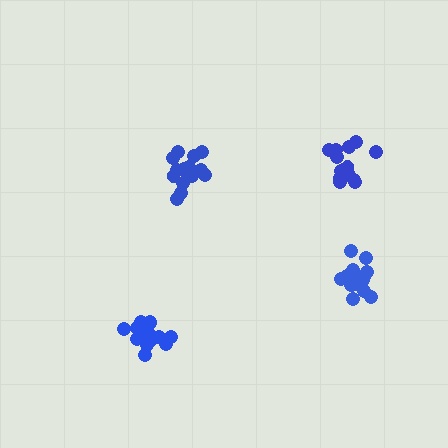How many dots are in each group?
Group 1: 19 dots, Group 2: 16 dots, Group 3: 16 dots, Group 4: 15 dots (66 total).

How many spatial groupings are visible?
There are 4 spatial groupings.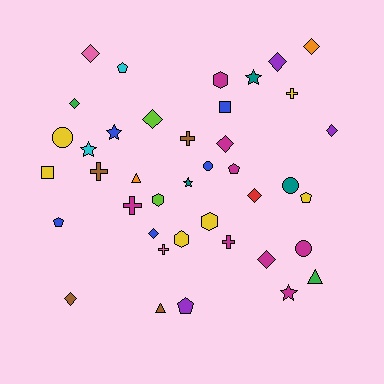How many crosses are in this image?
There are 6 crosses.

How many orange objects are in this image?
There are 2 orange objects.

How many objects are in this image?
There are 40 objects.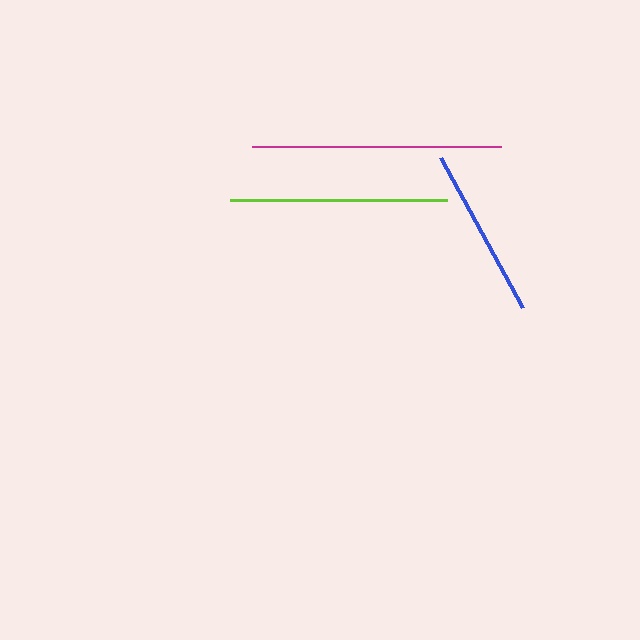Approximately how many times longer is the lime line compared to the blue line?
The lime line is approximately 1.3 times the length of the blue line.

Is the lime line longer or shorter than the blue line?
The lime line is longer than the blue line.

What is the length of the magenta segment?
The magenta segment is approximately 248 pixels long.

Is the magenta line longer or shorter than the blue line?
The magenta line is longer than the blue line.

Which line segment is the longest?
The magenta line is the longest at approximately 248 pixels.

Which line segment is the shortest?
The blue line is the shortest at approximately 170 pixels.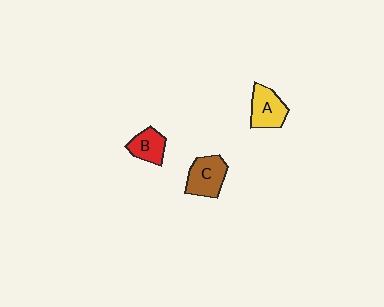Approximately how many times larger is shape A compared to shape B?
Approximately 1.2 times.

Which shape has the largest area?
Shape C (brown).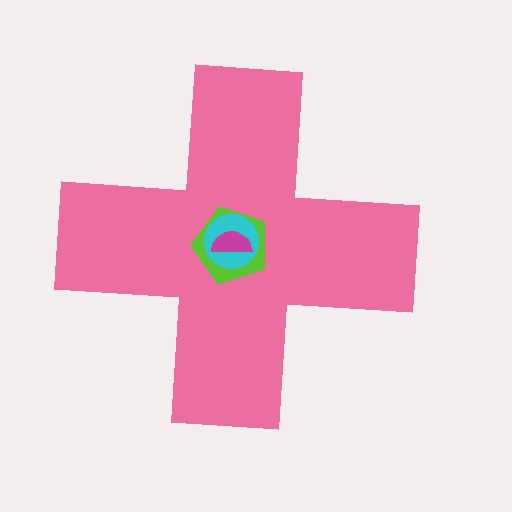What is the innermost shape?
The magenta semicircle.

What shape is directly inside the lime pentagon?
The cyan circle.